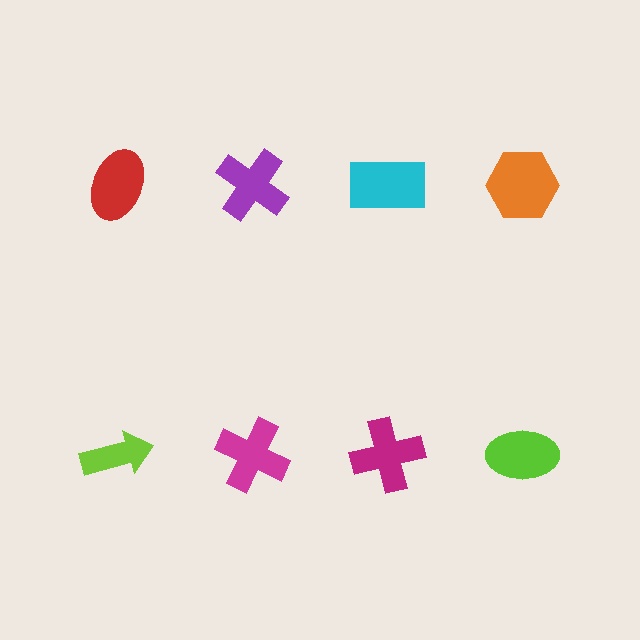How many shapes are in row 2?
4 shapes.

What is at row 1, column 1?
A red ellipse.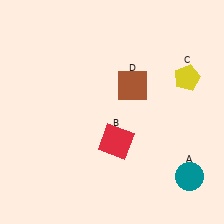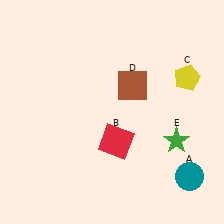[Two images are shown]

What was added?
A green star (E) was added in Image 2.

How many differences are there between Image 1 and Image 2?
There is 1 difference between the two images.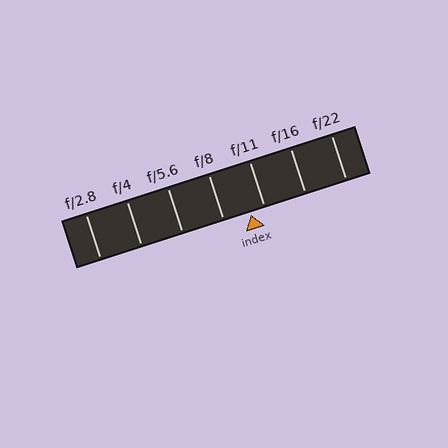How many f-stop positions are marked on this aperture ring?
There are 7 f-stop positions marked.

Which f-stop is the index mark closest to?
The index mark is closest to f/11.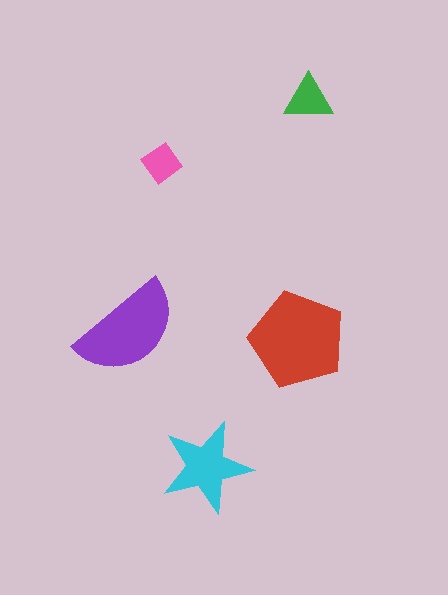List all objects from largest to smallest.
The red pentagon, the purple semicircle, the cyan star, the green triangle, the pink diamond.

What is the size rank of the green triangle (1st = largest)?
4th.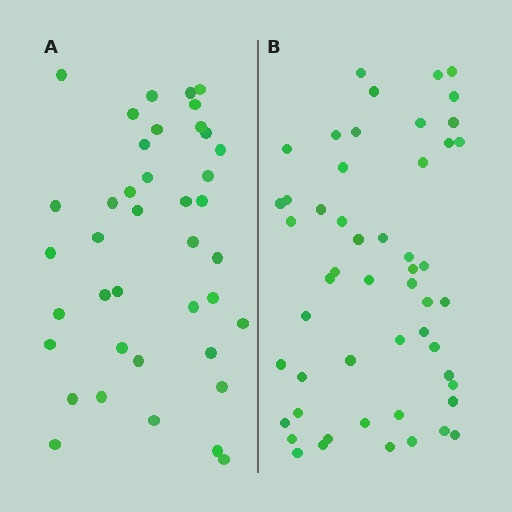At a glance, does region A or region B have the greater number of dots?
Region B (the right region) has more dots.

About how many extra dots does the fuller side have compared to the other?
Region B has roughly 12 or so more dots than region A.